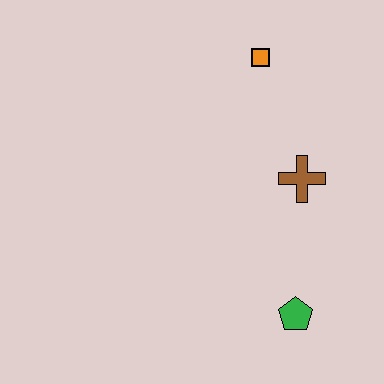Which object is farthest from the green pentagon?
The orange square is farthest from the green pentagon.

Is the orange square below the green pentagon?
No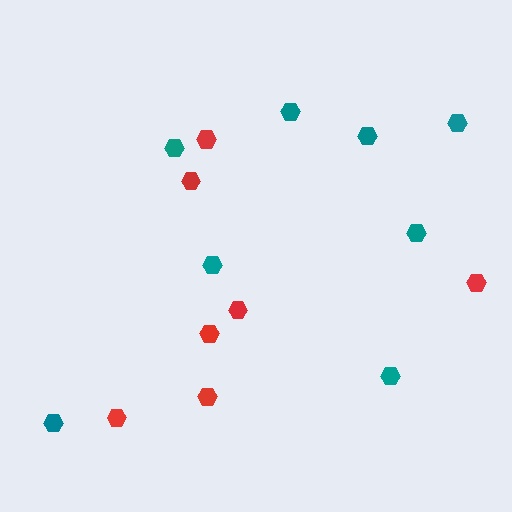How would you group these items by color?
There are 2 groups: one group of red hexagons (7) and one group of teal hexagons (8).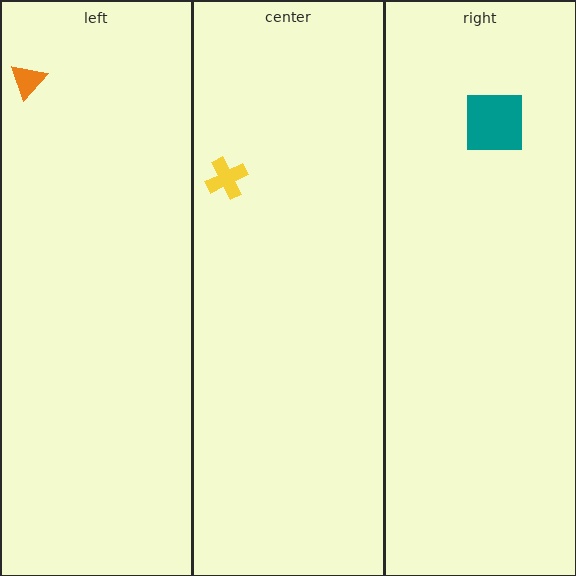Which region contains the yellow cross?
The center region.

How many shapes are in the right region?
1.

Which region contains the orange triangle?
The left region.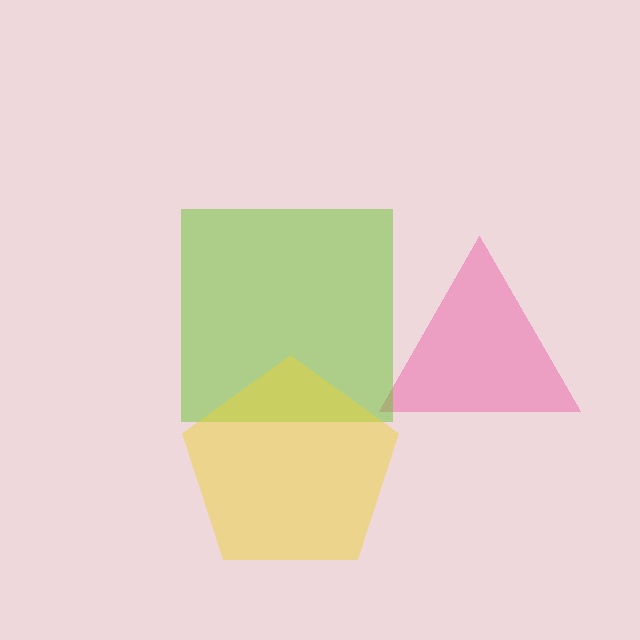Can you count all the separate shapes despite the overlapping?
Yes, there are 3 separate shapes.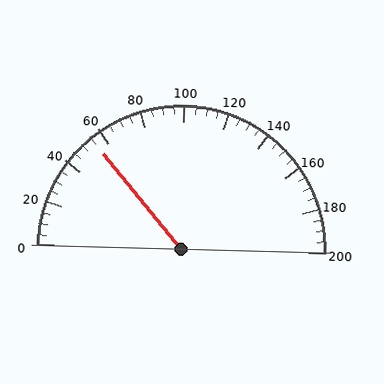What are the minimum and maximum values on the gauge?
The gauge ranges from 0 to 200.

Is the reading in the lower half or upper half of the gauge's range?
The reading is in the lower half of the range (0 to 200).